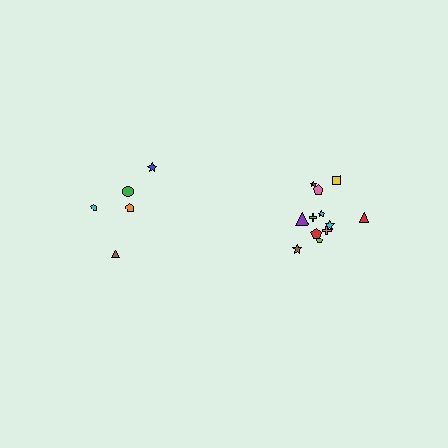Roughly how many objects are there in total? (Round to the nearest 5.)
Roughly 15 objects in total.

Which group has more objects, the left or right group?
The right group.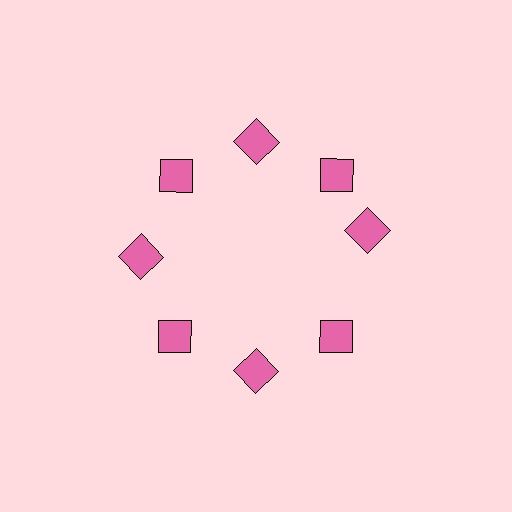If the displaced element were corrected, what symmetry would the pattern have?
It would have 8-fold rotational symmetry — the pattern would map onto itself every 45 degrees.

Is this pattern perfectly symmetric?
No. The 8 pink squares are arranged in a ring, but one element near the 3 o'clock position is rotated out of alignment along the ring, breaking the 8-fold rotational symmetry.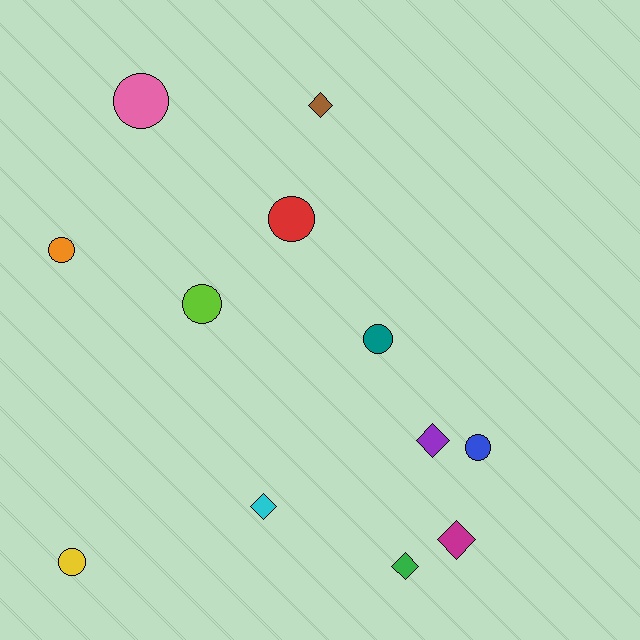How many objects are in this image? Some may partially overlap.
There are 12 objects.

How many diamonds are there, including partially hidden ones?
There are 5 diamonds.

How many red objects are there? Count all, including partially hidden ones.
There is 1 red object.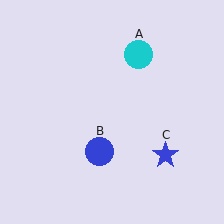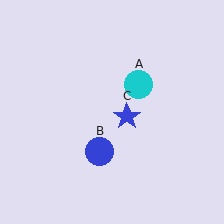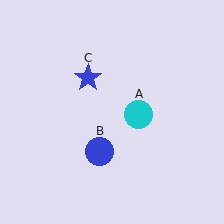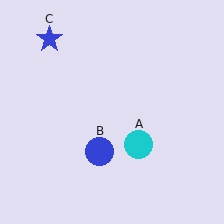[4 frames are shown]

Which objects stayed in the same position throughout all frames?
Blue circle (object B) remained stationary.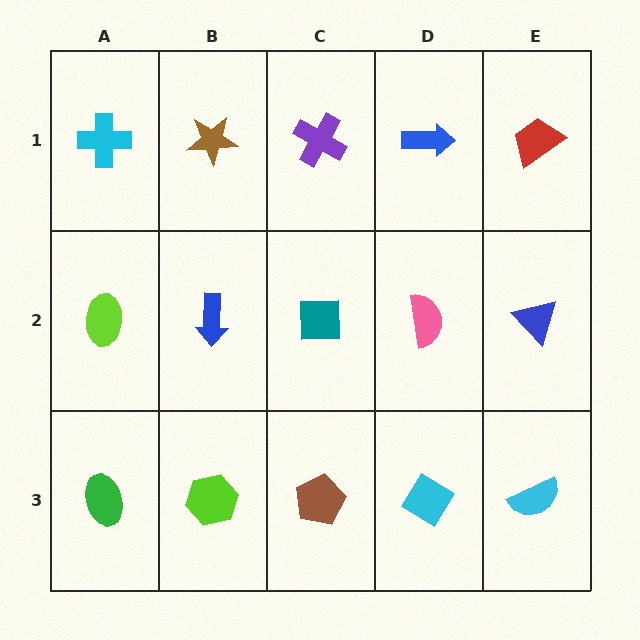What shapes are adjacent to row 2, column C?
A purple cross (row 1, column C), a brown pentagon (row 3, column C), a blue arrow (row 2, column B), a pink semicircle (row 2, column D).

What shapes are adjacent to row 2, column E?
A red trapezoid (row 1, column E), a cyan semicircle (row 3, column E), a pink semicircle (row 2, column D).